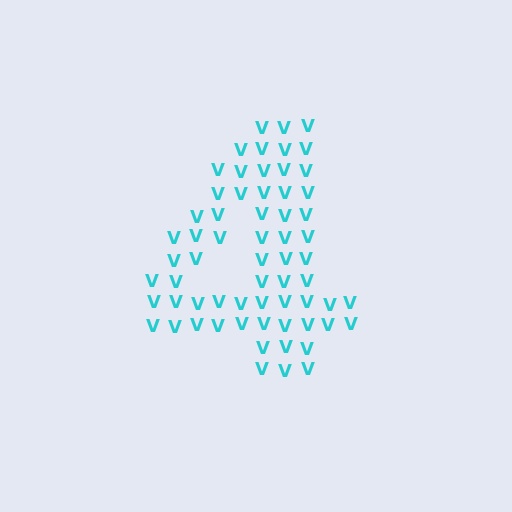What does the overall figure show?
The overall figure shows the digit 4.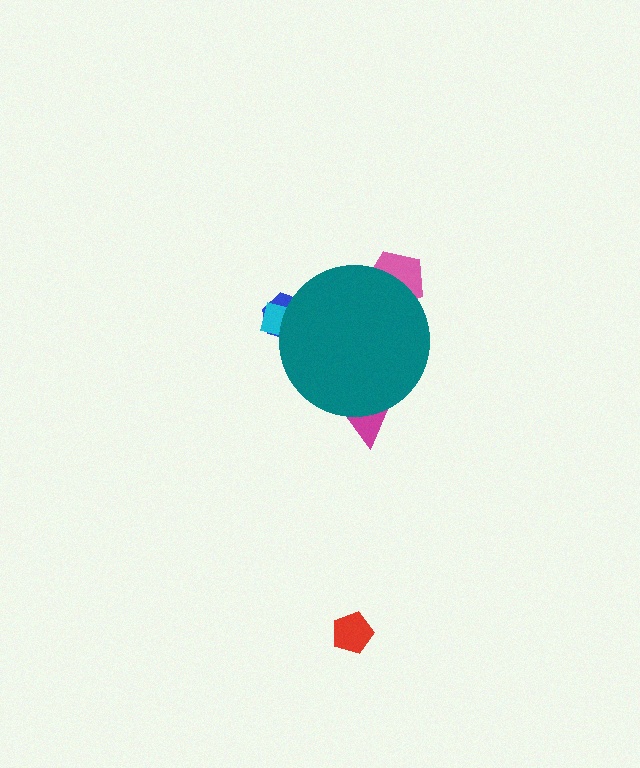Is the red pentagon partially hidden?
No, the red pentagon is fully visible.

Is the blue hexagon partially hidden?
Yes, the blue hexagon is partially hidden behind the teal circle.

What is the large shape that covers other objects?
A teal circle.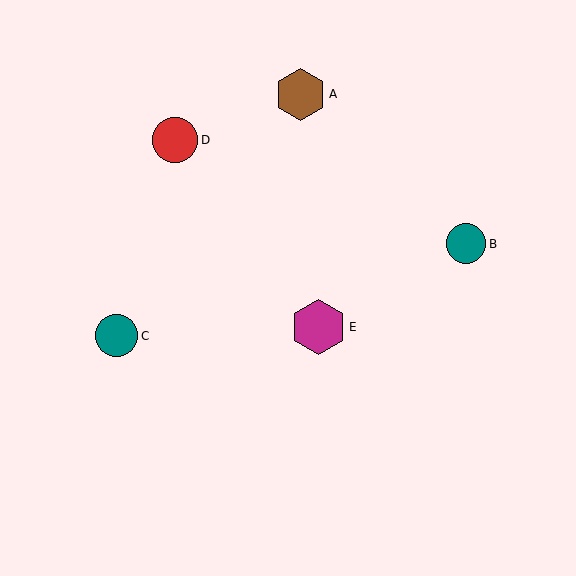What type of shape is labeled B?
Shape B is a teal circle.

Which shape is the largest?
The magenta hexagon (labeled E) is the largest.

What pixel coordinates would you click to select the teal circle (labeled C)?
Click at (117, 336) to select the teal circle C.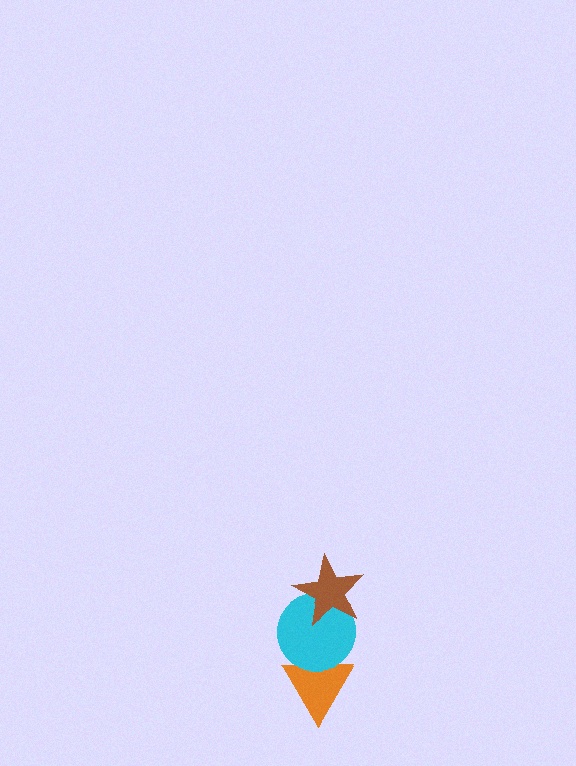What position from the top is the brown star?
The brown star is 1st from the top.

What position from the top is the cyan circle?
The cyan circle is 2nd from the top.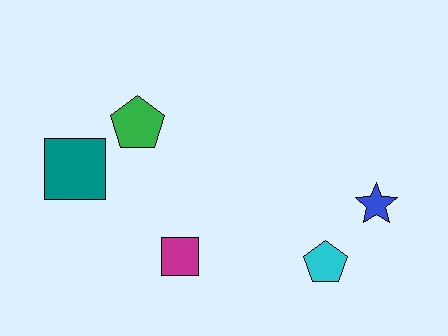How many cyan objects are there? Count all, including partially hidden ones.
There is 1 cyan object.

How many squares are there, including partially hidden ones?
There are 2 squares.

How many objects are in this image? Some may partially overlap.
There are 5 objects.